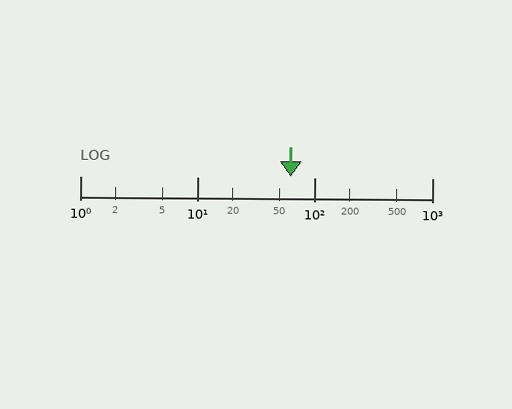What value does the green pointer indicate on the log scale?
The pointer indicates approximately 62.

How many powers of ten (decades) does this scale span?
The scale spans 3 decades, from 1 to 1000.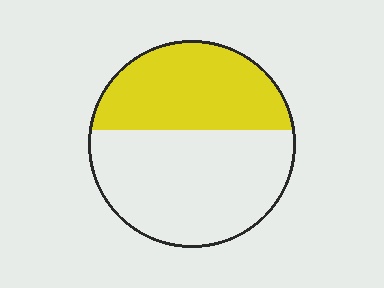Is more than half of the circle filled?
No.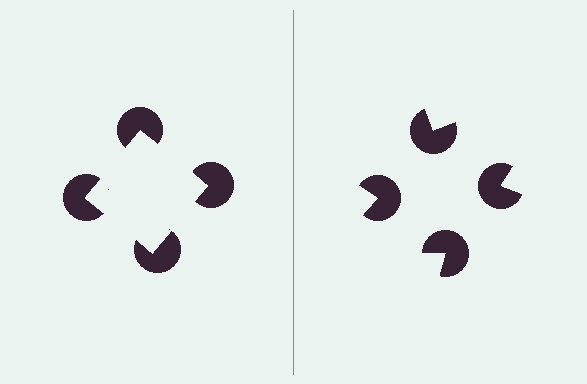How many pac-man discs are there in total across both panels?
8 — 4 on each side.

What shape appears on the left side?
An illusory square.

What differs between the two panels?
The pac-man discs are positioned identically on both sides; only the wedge orientations differ. On the left they align to a square; on the right they are misaligned.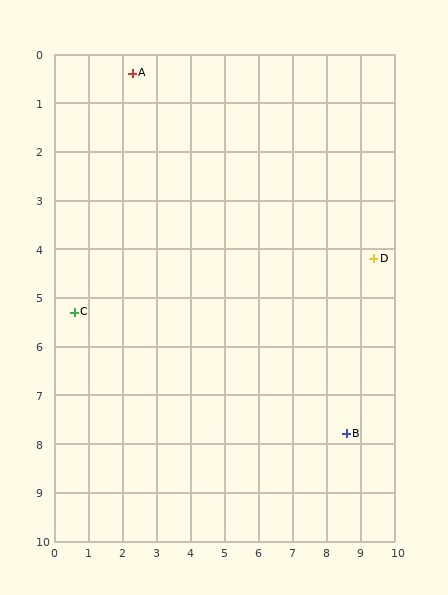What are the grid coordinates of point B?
Point B is at approximately (8.6, 7.8).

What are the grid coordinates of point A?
Point A is at approximately (2.3, 0.4).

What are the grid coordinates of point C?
Point C is at approximately (0.6, 5.3).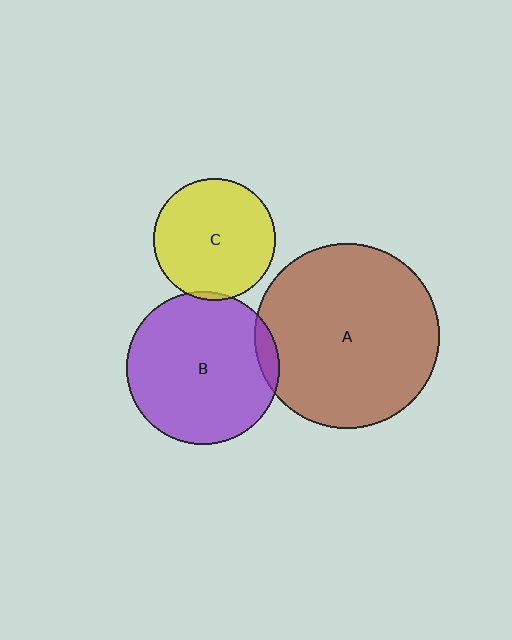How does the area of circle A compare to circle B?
Approximately 1.5 times.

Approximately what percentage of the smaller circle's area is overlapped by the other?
Approximately 5%.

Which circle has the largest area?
Circle A (brown).